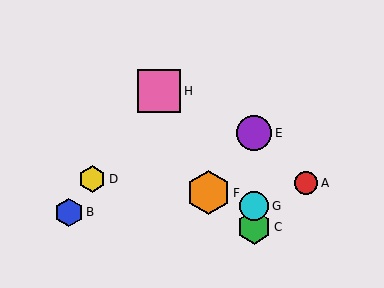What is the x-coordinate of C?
Object C is at x≈254.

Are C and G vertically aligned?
Yes, both are at x≈254.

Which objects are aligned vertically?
Objects C, E, G are aligned vertically.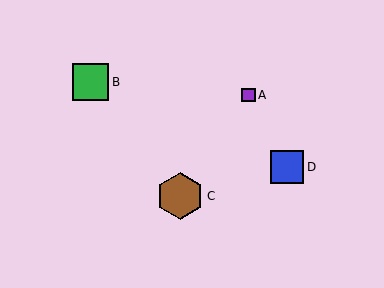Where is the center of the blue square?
The center of the blue square is at (287, 167).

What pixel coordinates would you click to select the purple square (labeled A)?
Click at (249, 95) to select the purple square A.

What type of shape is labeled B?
Shape B is a green square.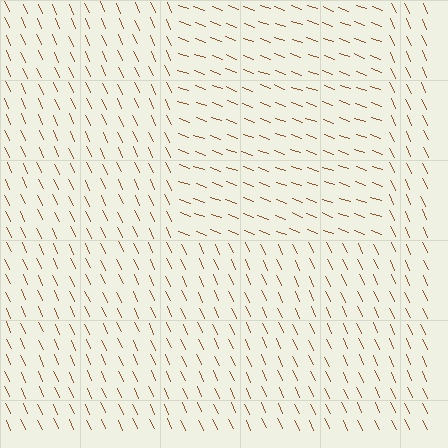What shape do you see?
I see a rectangle.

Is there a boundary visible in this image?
Yes, there is a texture boundary formed by a change in line orientation.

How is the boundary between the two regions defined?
The boundary is defined purely by a change in line orientation (approximately 45 degrees difference). All lines are the same color and thickness.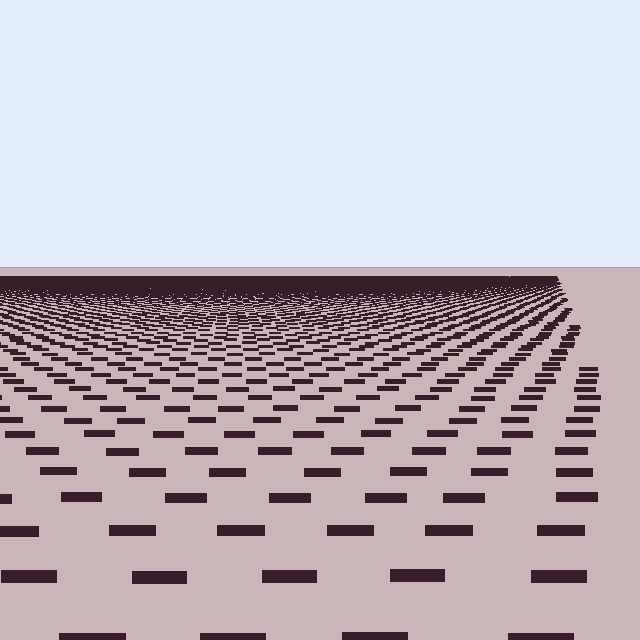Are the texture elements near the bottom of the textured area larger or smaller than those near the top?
Larger. Near the bottom, elements are closer to the viewer and appear at a bigger on-screen size.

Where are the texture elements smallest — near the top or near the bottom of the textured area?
Near the top.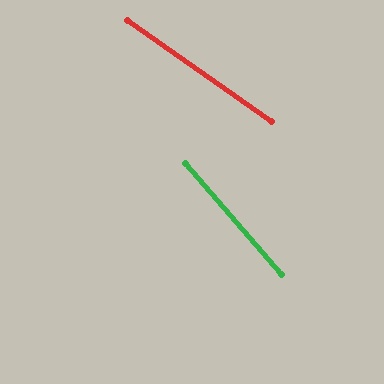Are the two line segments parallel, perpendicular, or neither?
Neither parallel nor perpendicular — they differ by about 14°.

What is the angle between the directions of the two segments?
Approximately 14 degrees.